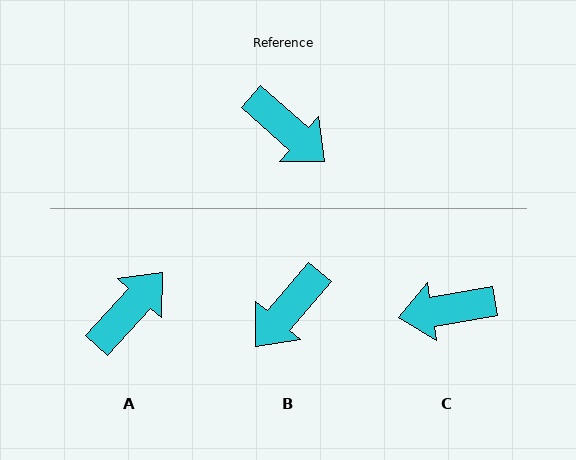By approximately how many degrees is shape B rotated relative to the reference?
Approximately 89 degrees clockwise.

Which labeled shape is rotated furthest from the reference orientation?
C, about 129 degrees away.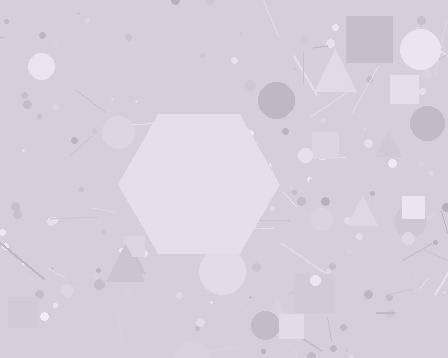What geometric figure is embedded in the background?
A hexagon is embedded in the background.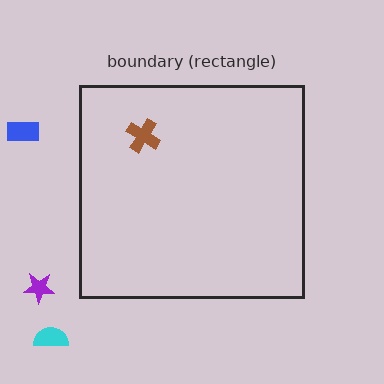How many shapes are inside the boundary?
1 inside, 3 outside.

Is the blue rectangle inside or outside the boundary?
Outside.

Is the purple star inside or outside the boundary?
Outside.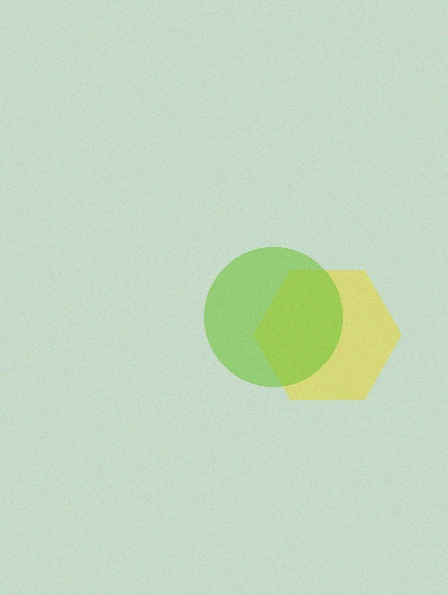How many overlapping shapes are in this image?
There are 2 overlapping shapes in the image.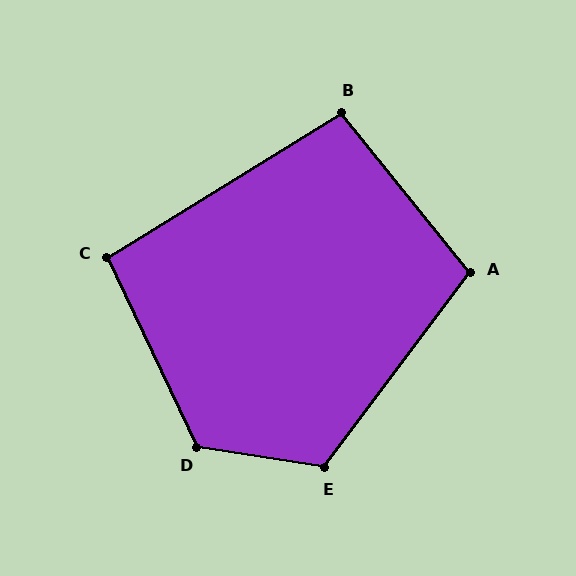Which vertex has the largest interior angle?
D, at approximately 125 degrees.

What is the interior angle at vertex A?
Approximately 104 degrees (obtuse).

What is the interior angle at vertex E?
Approximately 118 degrees (obtuse).